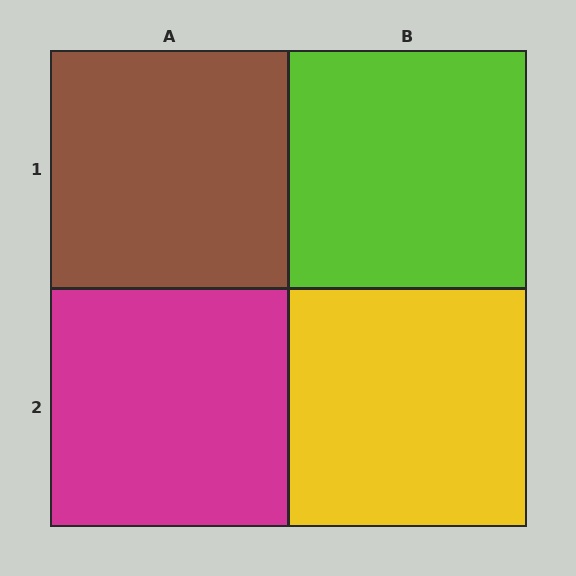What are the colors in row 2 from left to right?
Magenta, yellow.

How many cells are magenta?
1 cell is magenta.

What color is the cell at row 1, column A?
Brown.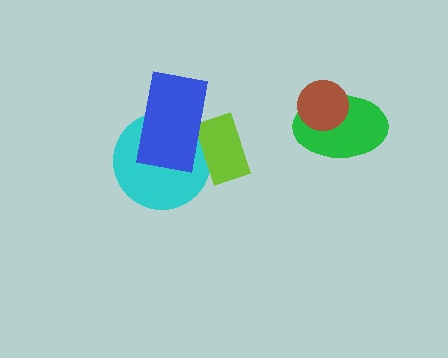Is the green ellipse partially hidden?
Yes, it is partially covered by another shape.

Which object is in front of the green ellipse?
The brown circle is in front of the green ellipse.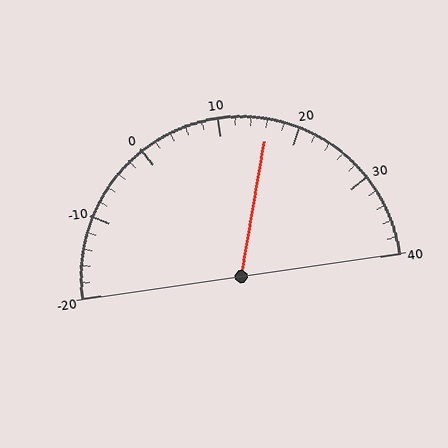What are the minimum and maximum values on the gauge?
The gauge ranges from -20 to 40.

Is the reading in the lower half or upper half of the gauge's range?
The reading is in the upper half of the range (-20 to 40).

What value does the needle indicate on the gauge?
The needle indicates approximately 16.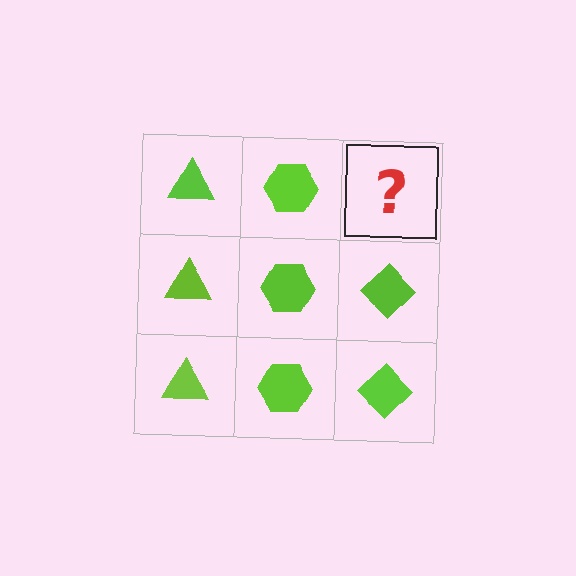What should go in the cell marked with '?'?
The missing cell should contain a lime diamond.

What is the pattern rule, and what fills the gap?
The rule is that each column has a consistent shape. The gap should be filled with a lime diamond.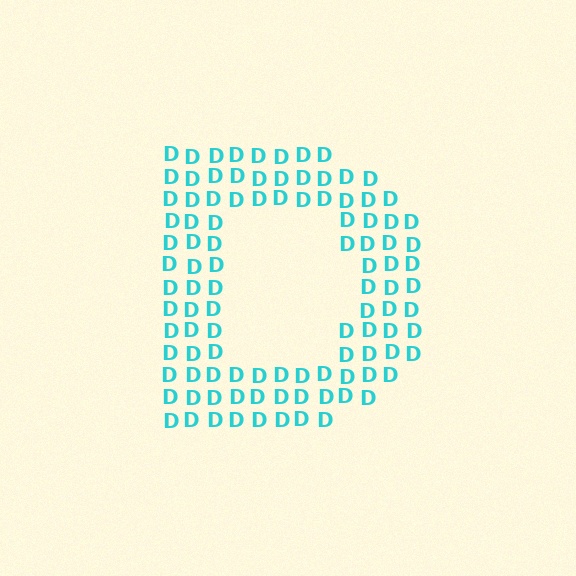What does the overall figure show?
The overall figure shows the letter D.